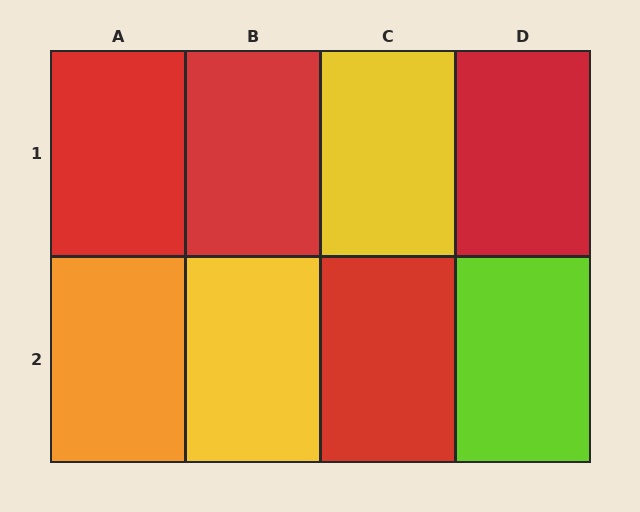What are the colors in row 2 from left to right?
Orange, yellow, red, lime.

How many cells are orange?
1 cell is orange.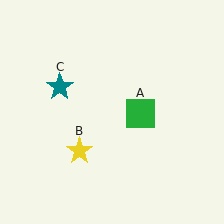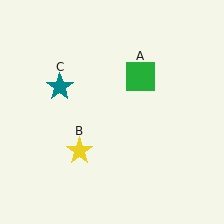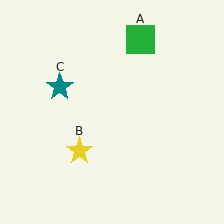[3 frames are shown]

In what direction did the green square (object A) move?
The green square (object A) moved up.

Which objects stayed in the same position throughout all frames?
Yellow star (object B) and teal star (object C) remained stationary.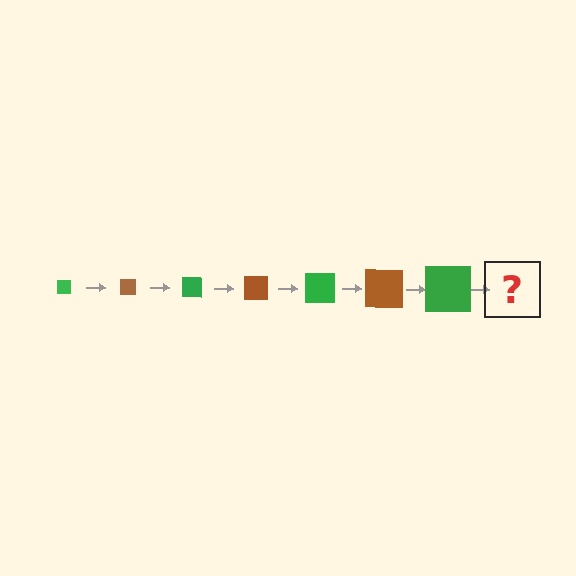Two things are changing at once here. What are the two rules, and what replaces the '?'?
The two rules are that the square grows larger each step and the color cycles through green and brown. The '?' should be a brown square, larger than the previous one.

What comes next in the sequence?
The next element should be a brown square, larger than the previous one.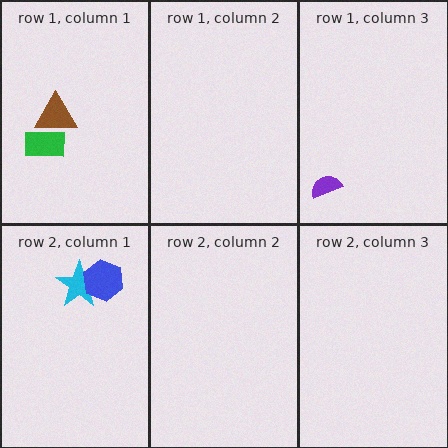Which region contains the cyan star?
The row 2, column 1 region.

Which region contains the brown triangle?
The row 1, column 1 region.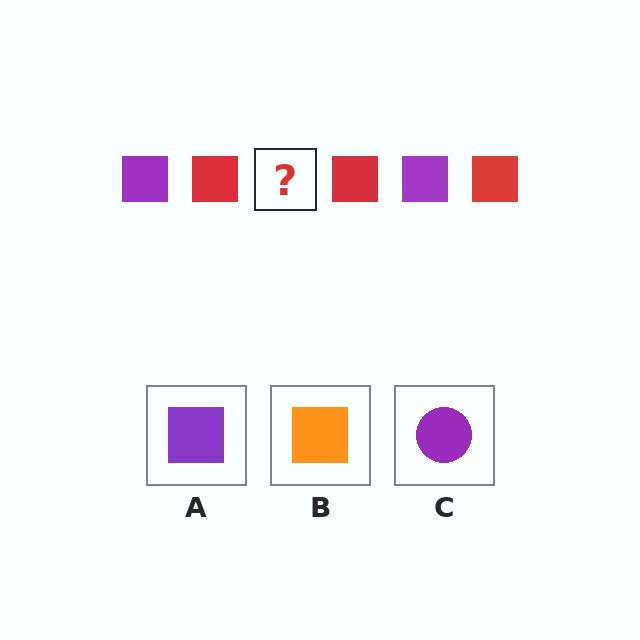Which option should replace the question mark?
Option A.